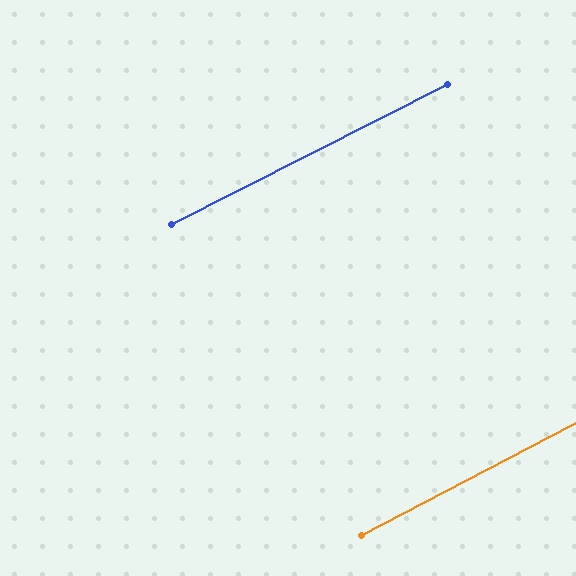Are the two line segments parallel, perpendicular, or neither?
Parallel — their directions differ by only 0.6°.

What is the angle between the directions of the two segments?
Approximately 1 degree.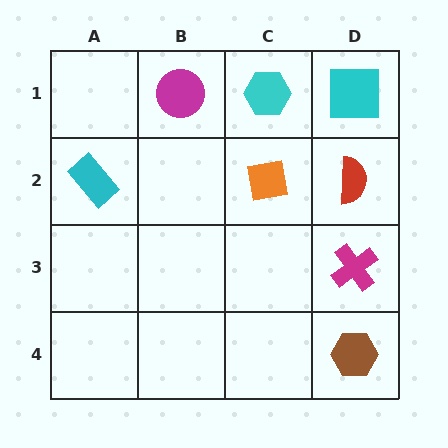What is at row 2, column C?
An orange square.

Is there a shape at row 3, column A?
No, that cell is empty.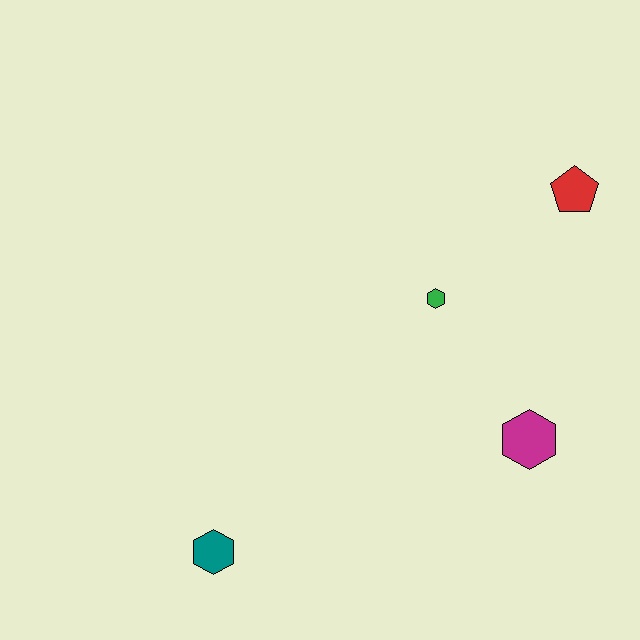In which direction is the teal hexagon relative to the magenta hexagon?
The teal hexagon is to the left of the magenta hexagon.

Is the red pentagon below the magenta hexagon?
No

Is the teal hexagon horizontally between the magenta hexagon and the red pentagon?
No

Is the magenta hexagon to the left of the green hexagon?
No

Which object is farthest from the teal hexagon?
The red pentagon is farthest from the teal hexagon.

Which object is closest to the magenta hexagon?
The green hexagon is closest to the magenta hexagon.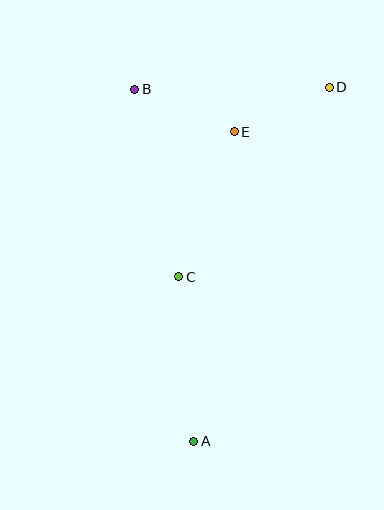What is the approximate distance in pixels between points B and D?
The distance between B and D is approximately 194 pixels.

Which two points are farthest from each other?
Points A and D are farthest from each other.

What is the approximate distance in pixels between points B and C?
The distance between B and C is approximately 193 pixels.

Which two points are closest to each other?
Points D and E are closest to each other.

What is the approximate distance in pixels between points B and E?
The distance between B and E is approximately 108 pixels.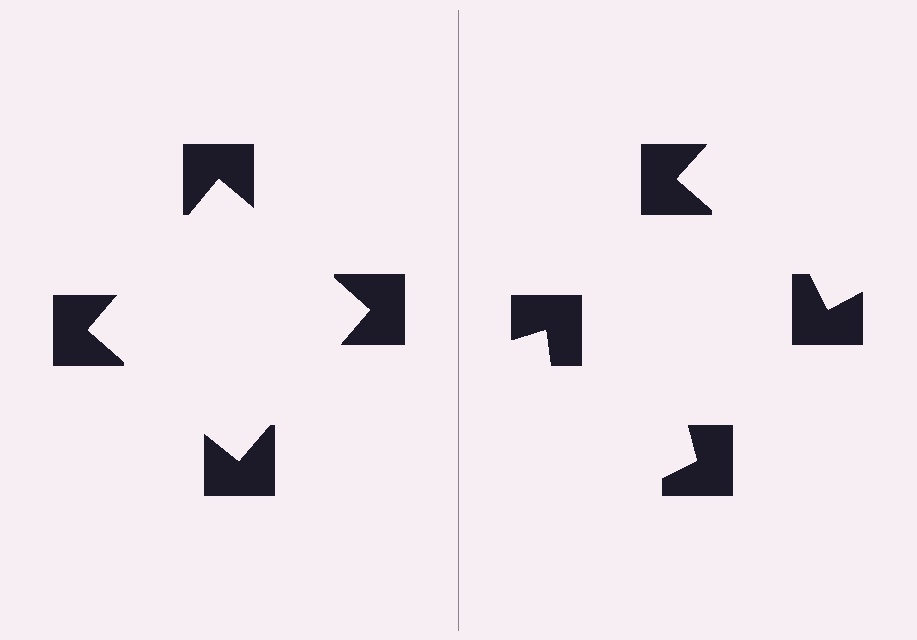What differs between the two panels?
The notched squares are positioned identically on both sides; only the wedge orientations differ. On the left they align to a square; on the right they are misaligned.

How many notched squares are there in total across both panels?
8 — 4 on each side.